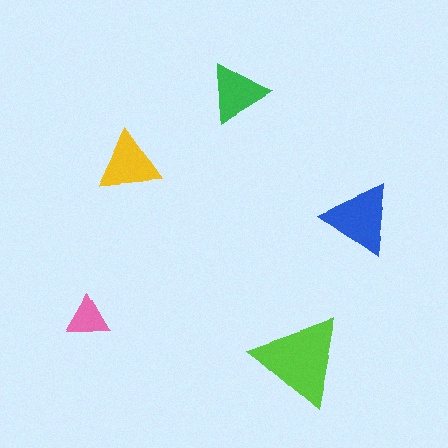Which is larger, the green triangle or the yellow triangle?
The yellow one.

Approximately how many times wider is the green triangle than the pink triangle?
About 1.5 times wider.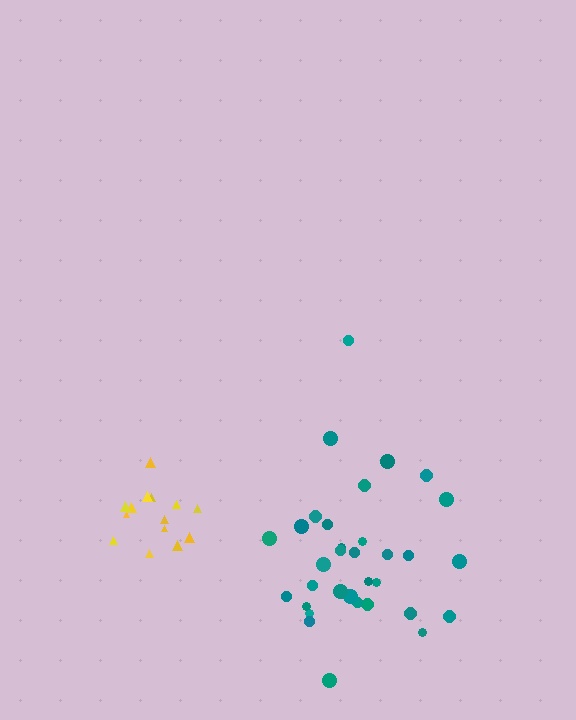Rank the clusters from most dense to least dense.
yellow, teal.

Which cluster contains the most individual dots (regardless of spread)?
Teal (33).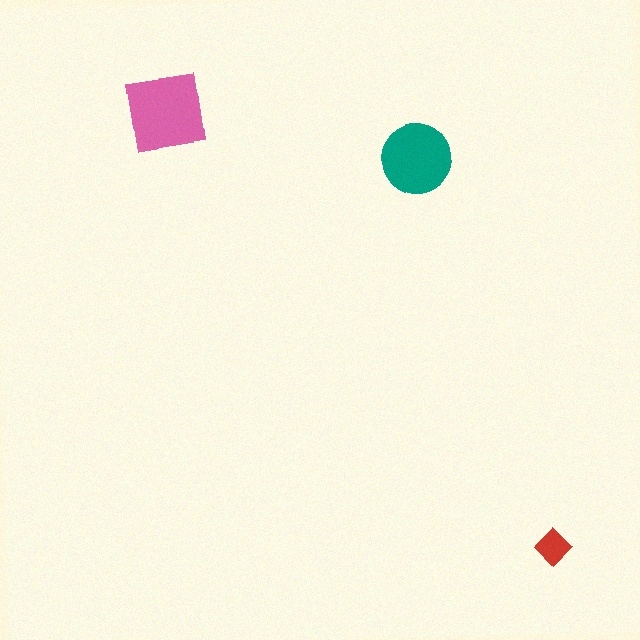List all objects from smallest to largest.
The red diamond, the teal circle, the pink square.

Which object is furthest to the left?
The pink square is leftmost.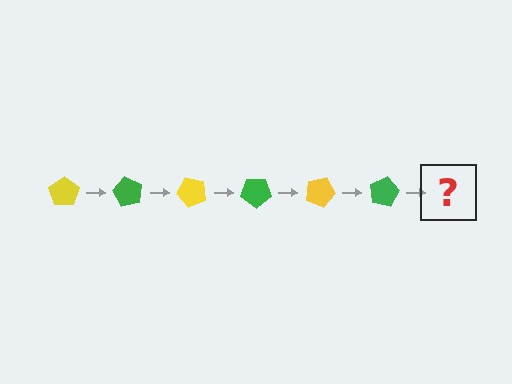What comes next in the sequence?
The next element should be a yellow pentagon, rotated 360 degrees from the start.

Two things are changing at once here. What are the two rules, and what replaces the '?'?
The two rules are that it rotates 60 degrees each step and the color cycles through yellow and green. The '?' should be a yellow pentagon, rotated 360 degrees from the start.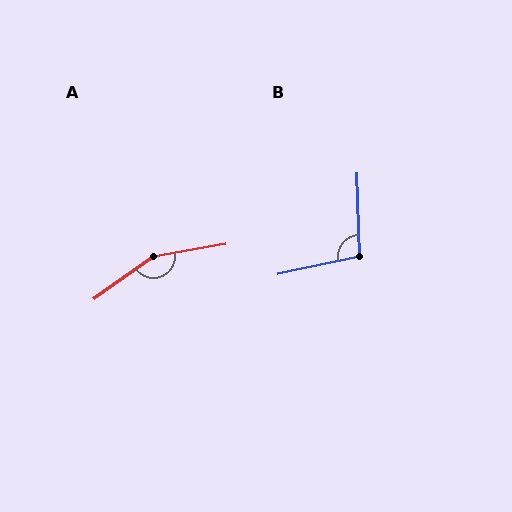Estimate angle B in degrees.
Approximately 101 degrees.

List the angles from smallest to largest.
B (101°), A (155°).